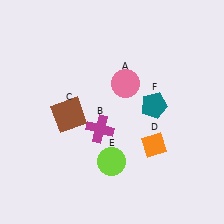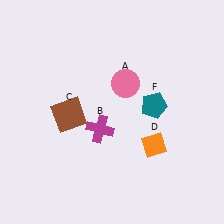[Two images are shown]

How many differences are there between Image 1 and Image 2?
There is 1 difference between the two images.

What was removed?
The lime circle (E) was removed in Image 2.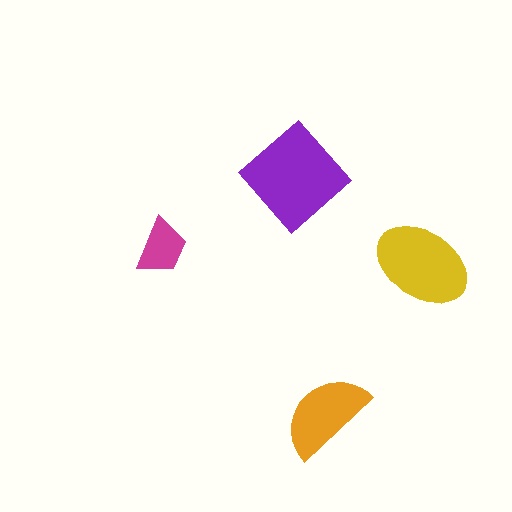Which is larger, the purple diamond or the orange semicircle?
The purple diamond.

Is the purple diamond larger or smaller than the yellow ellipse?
Larger.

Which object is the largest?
The purple diamond.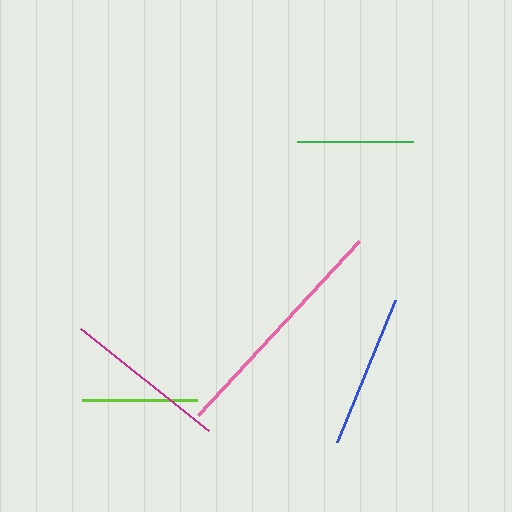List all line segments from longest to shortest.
From longest to shortest: pink, magenta, blue, green, lime.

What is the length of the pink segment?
The pink segment is approximately 237 pixels long.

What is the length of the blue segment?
The blue segment is approximately 153 pixels long.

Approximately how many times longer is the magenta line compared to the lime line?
The magenta line is approximately 1.4 times the length of the lime line.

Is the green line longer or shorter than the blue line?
The blue line is longer than the green line.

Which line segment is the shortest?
The lime line is the shortest at approximately 115 pixels.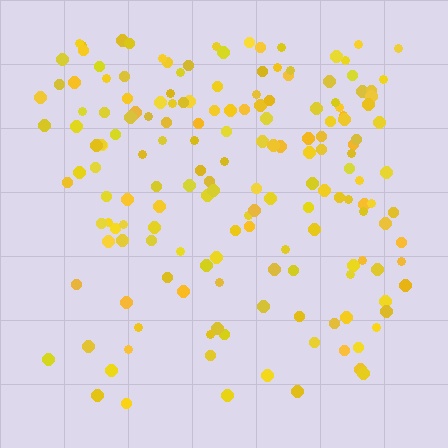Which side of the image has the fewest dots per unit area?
The bottom.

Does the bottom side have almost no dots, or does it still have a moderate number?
Still a moderate number, just noticeably fewer than the top.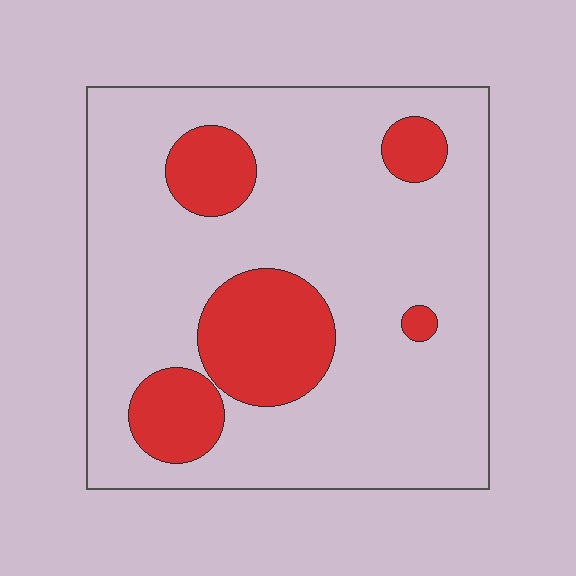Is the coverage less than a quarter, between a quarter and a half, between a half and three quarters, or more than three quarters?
Less than a quarter.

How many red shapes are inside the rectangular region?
5.